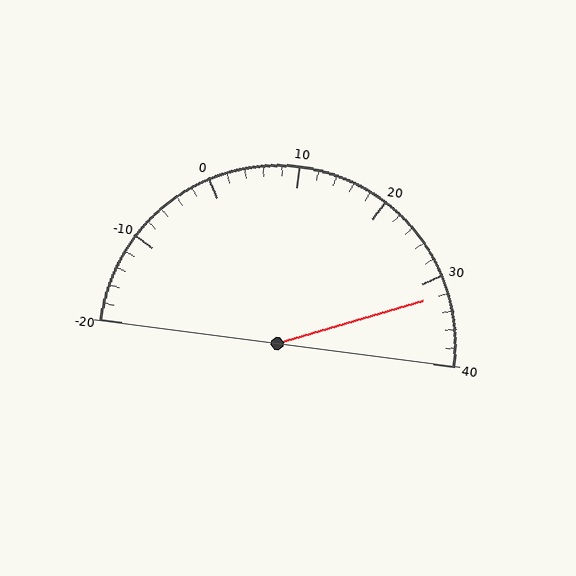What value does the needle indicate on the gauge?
The needle indicates approximately 32.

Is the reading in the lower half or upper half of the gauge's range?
The reading is in the upper half of the range (-20 to 40).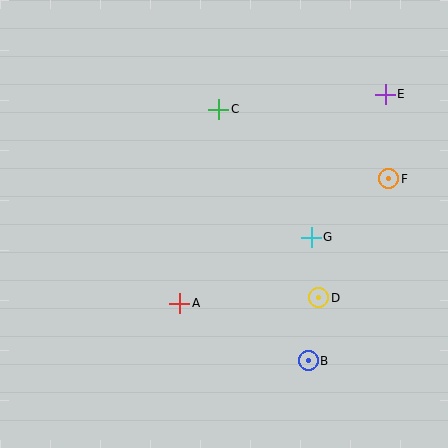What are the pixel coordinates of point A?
Point A is at (180, 303).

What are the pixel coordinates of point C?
Point C is at (219, 109).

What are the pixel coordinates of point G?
Point G is at (311, 237).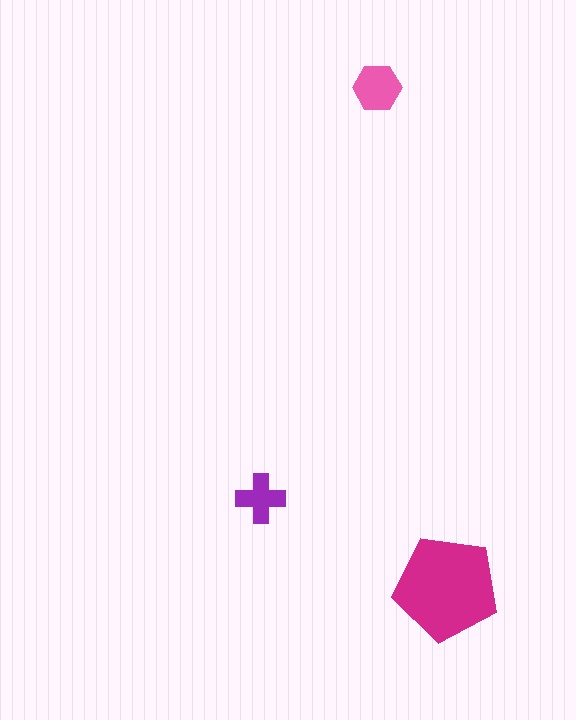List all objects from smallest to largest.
The purple cross, the pink hexagon, the magenta pentagon.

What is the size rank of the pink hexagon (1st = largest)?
2nd.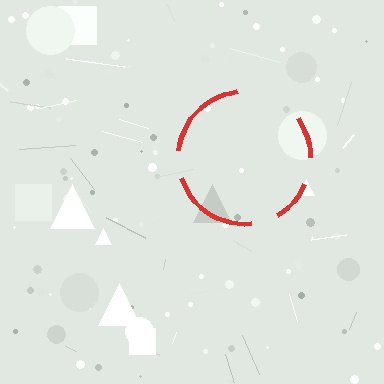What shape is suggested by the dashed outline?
The dashed outline suggests a circle.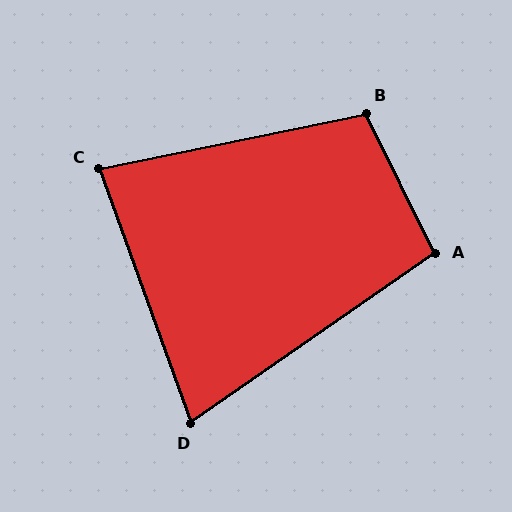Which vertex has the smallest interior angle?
D, at approximately 75 degrees.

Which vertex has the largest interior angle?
B, at approximately 105 degrees.